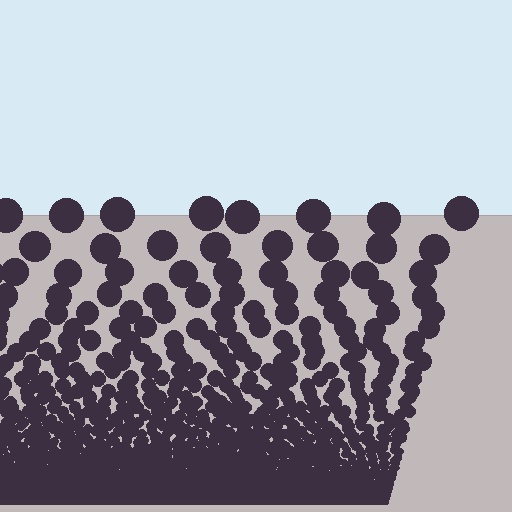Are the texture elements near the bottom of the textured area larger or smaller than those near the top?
Smaller. The gradient is inverted — elements near the bottom are smaller and denser.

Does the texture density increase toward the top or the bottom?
Density increases toward the bottom.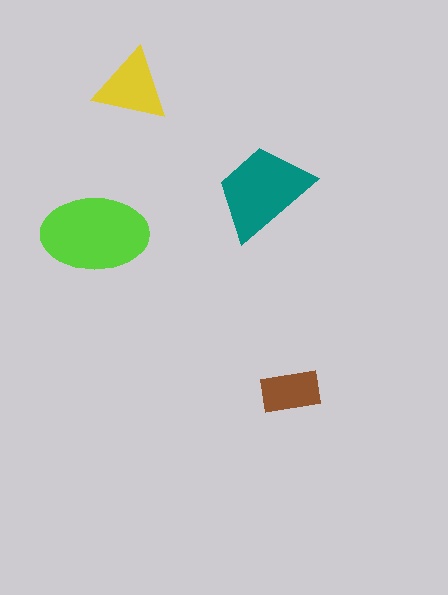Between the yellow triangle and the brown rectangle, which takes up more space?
The yellow triangle.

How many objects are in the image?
There are 4 objects in the image.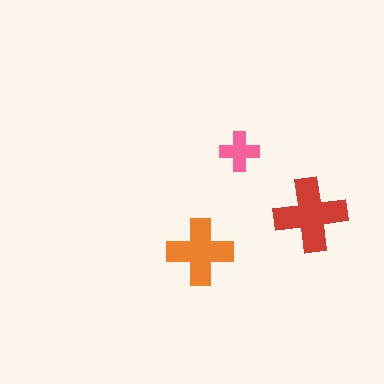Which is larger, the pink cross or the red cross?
The red one.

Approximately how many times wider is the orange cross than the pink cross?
About 1.5 times wider.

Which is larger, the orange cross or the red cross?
The red one.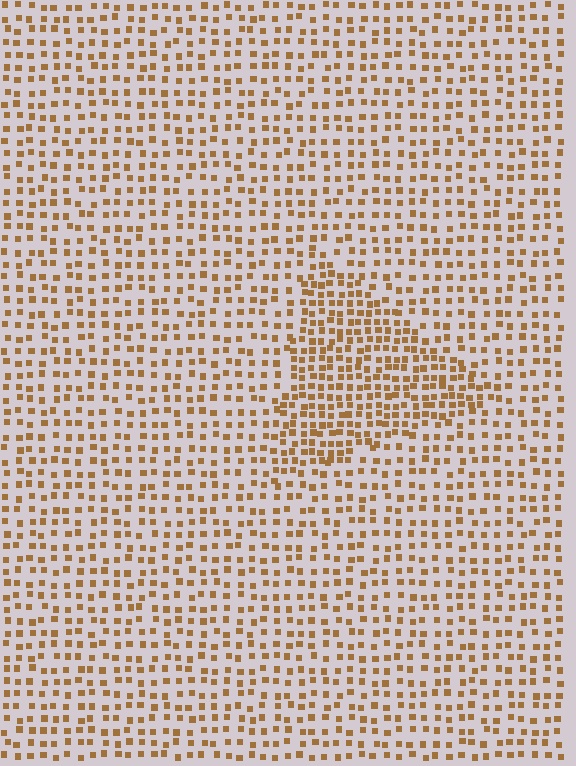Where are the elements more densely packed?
The elements are more densely packed inside the triangle boundary.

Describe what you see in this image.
The image contains small brown elements arranged at two different densities. A triangle-shaped region is visible where the elements are more densely packed than the surrounding area.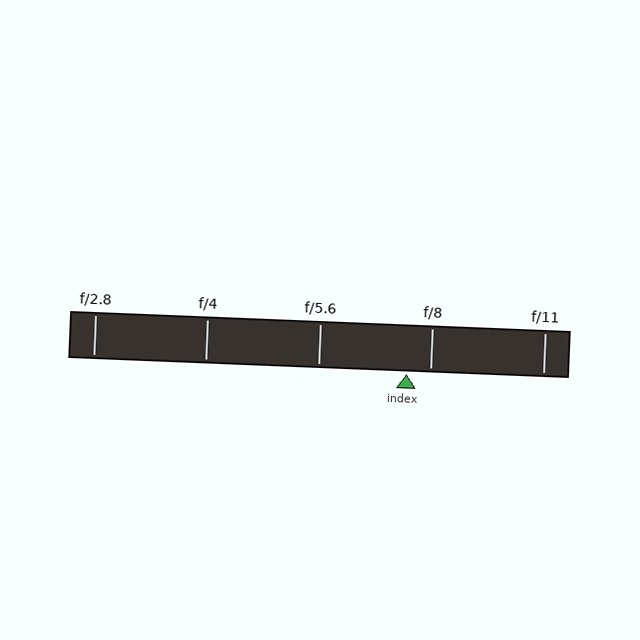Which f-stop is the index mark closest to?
The index mark is closest to f/8.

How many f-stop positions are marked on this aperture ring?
There are 5 f-stop positions marked.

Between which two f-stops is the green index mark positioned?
The index mark is between f/5.6 and f/8.